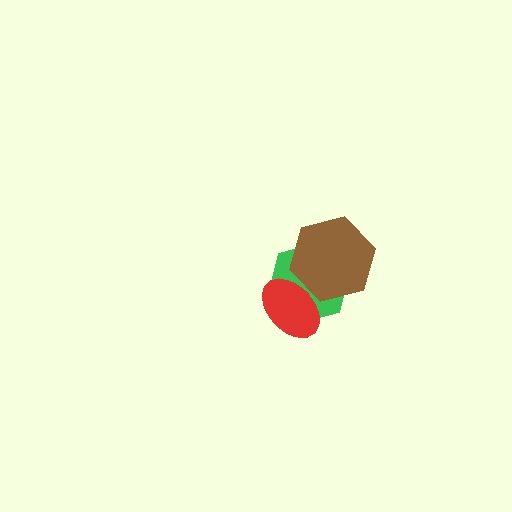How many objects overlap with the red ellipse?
2 objects overlap with the red ellipse.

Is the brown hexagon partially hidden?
No, no other shape covers it.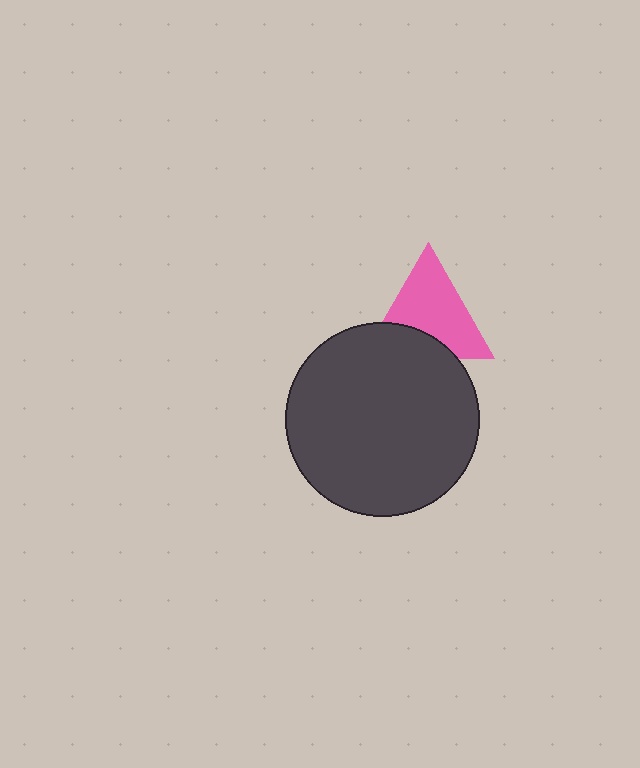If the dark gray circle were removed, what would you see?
You would see the complete pink triangle.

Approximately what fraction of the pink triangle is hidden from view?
Roughly 30% of the pink triangle is hidden behind the dark gray circle.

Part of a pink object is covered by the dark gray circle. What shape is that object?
It is a triangle.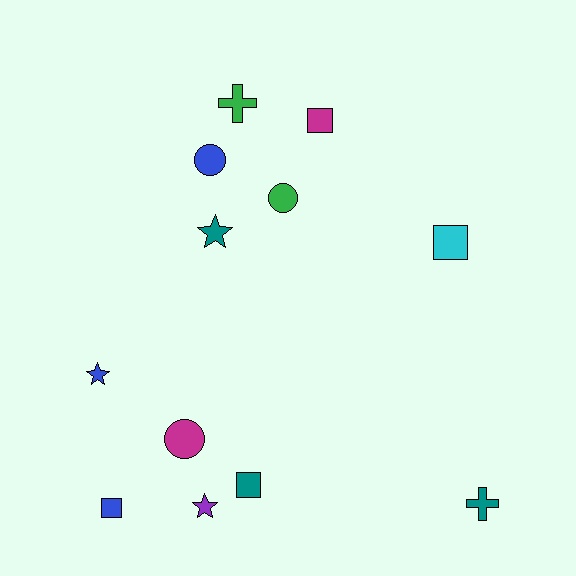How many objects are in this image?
There are 12 objects.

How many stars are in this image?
There are 3 stars.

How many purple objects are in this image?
There is 1 purple object.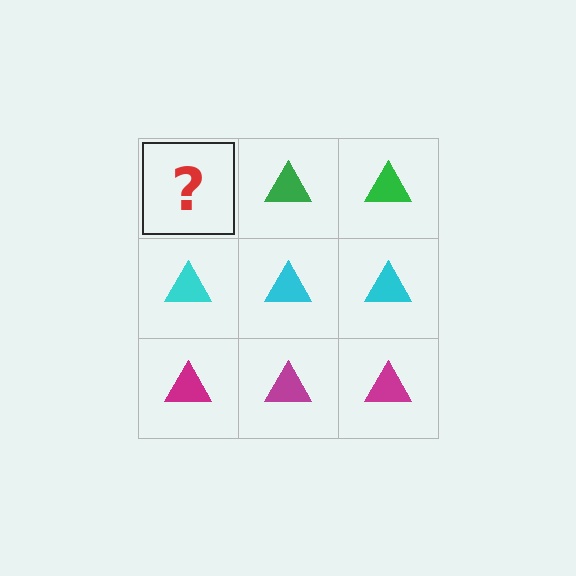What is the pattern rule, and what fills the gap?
The rule is that each row has a consistent color. The gap should be filled with a green triangle.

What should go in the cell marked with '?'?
The missing cell should contain a green triangle.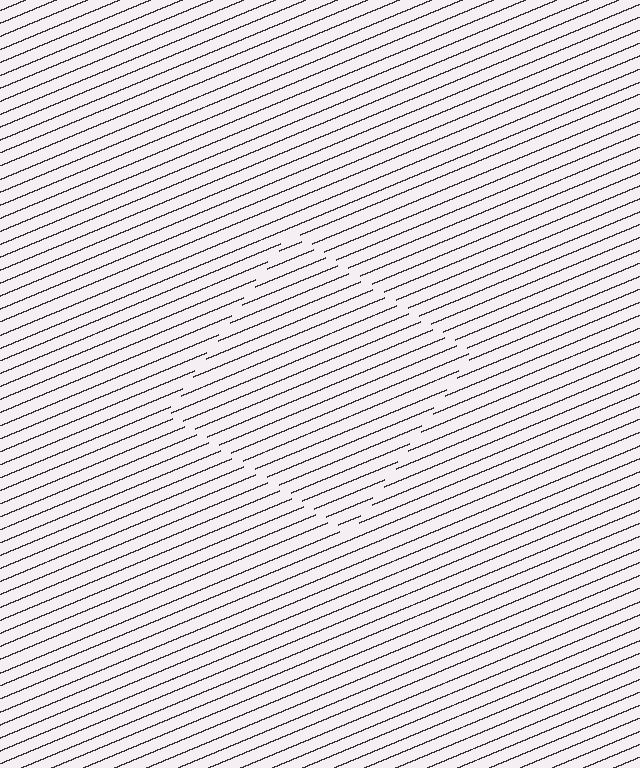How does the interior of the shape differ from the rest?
The interior of the shape contains the same grating, shifted by half a period — the contour is defined by the phase discontinuity where line-ends from the inner and outer gratings abut.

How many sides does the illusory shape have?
4 sides — the line-ends trace a square.